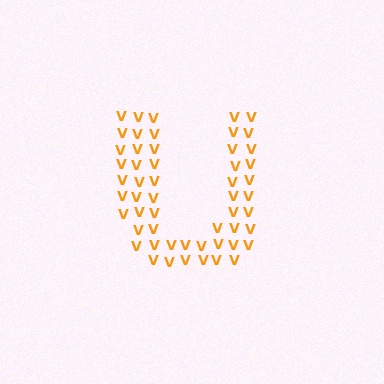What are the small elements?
The small elements are letter V's.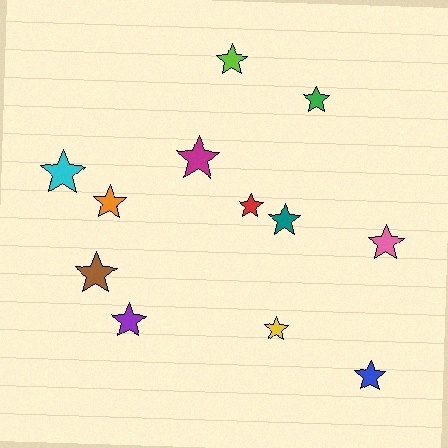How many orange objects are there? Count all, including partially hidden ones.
There is 1 orange object.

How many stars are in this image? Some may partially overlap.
There are 12 stars.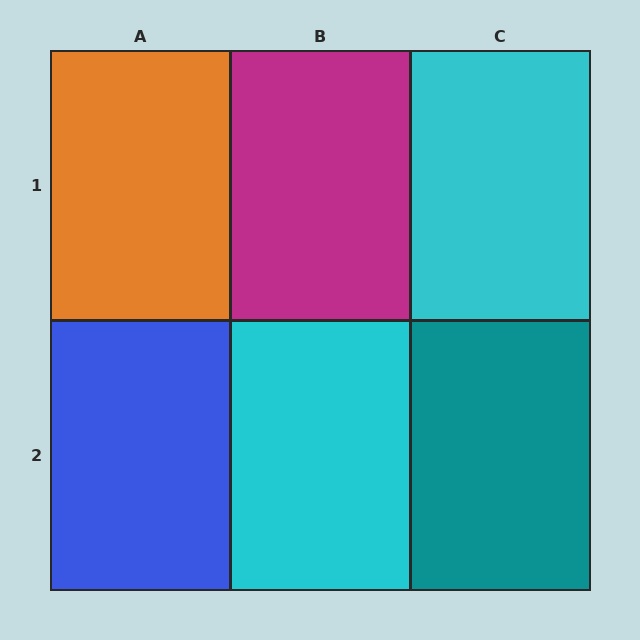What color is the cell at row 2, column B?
Cyan.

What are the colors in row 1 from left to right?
Orange, magenta, cyan.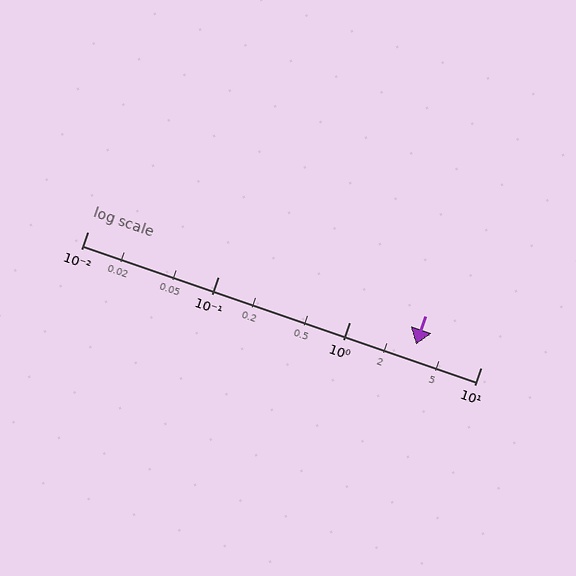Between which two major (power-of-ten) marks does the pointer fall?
The pointer is between 1 and 10.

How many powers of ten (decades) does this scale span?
The scale spans 3 decades, from 0.01 to 10.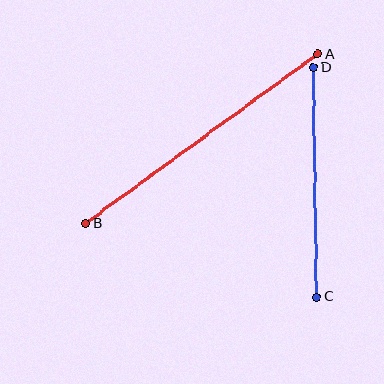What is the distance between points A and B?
The distance is approximately 287 pixels.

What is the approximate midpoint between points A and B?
The midpoint is at approximately (202, 139) pixels.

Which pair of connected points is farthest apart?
Points A and B are farthest apart.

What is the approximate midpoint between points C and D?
The midpoint is at approximately (315, 182) pixels.